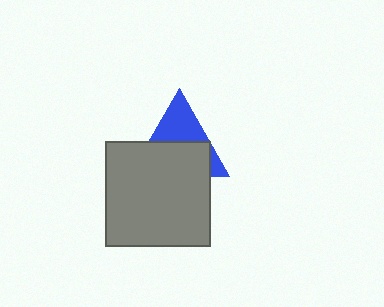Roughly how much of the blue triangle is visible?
A small part of it is visible (roughly 43%).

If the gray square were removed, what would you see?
You would see the complete blue triangle.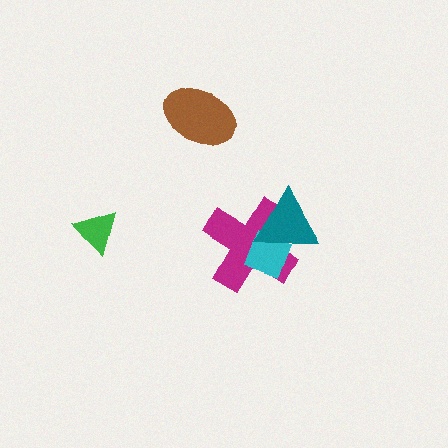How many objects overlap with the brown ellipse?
0 objects overlap with the brown ellipse.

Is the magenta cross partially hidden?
Yes, it is partially covered by another shape.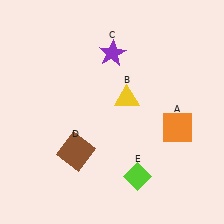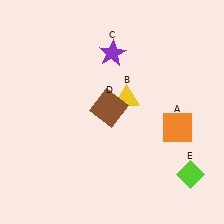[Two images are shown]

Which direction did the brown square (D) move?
The brown square (D) moved up.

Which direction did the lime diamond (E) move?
The lime diamond (E) moved right.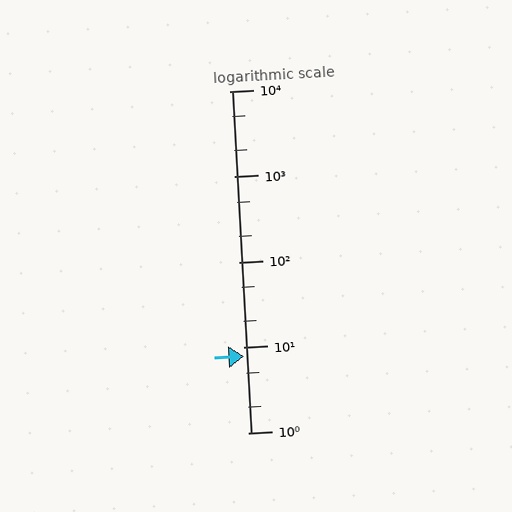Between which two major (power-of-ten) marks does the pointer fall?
The pointer is between 1 and 10.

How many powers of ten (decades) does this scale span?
The scale spans 4 decades, from 1 to 10000.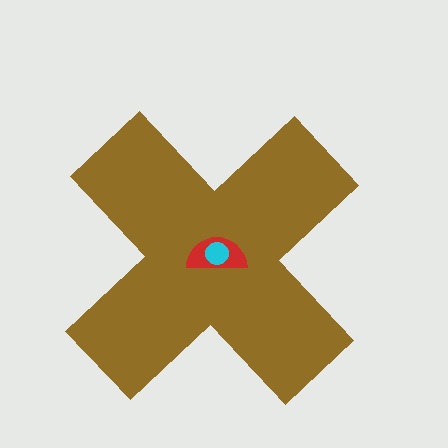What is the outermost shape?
The brown cross.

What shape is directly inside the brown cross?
The red semicircle.